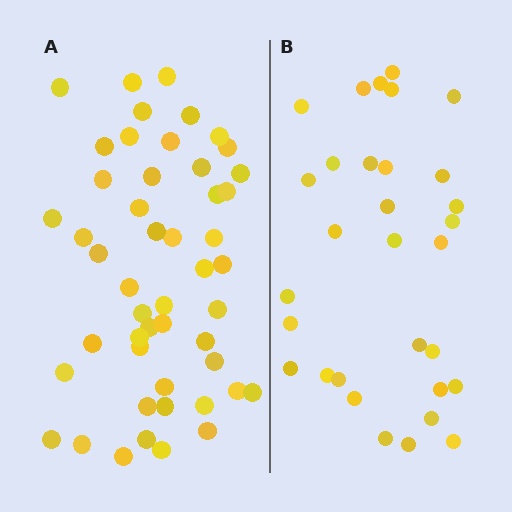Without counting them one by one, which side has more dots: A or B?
Region A (the left region) has more dots.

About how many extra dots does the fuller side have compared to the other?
Region A has approximately 20 more dots than region B.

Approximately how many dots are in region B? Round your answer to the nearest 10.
About 30 dots. (The exact count is 31, which rounds to 30.)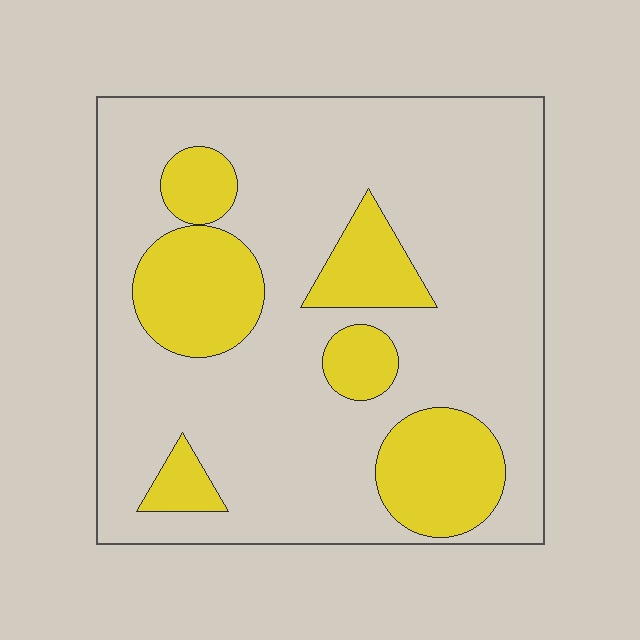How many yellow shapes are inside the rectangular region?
6.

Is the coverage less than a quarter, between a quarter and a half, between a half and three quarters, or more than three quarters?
Less than a quarter.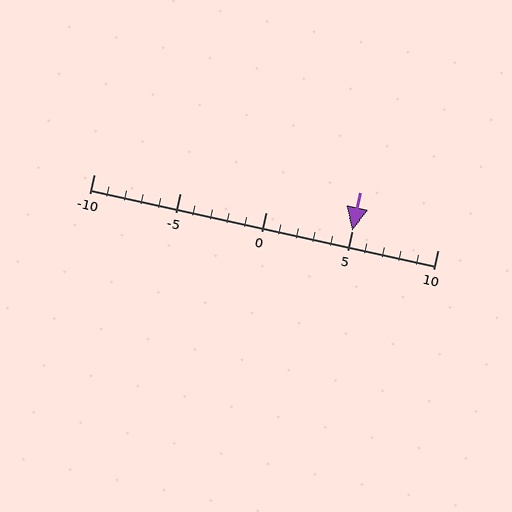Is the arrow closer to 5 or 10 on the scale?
The arrow is closer to 5.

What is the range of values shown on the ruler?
The ruler shows values from -10 to 10.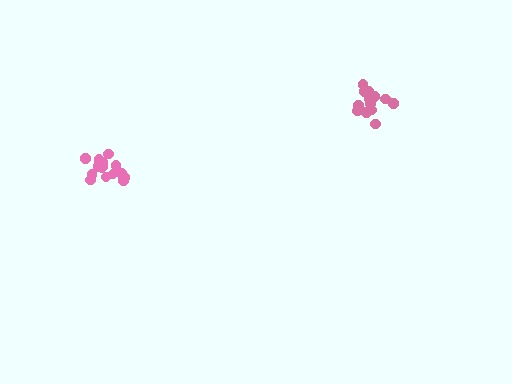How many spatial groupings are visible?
There are 2 spatial groupings.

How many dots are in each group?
Group 1: 13 dots, Group 2: 16 dots (29 total).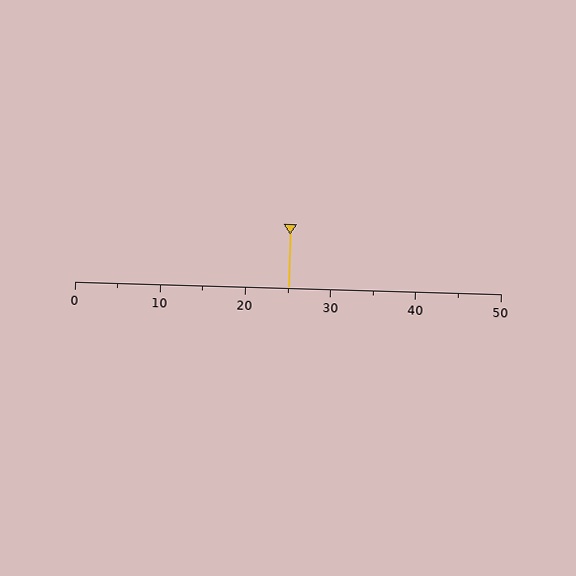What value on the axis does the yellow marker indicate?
The marker indicates approximately 25.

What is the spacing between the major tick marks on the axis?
The major ticks are spaced 10 apart.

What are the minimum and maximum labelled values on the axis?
The axis runs from 0 to 50.